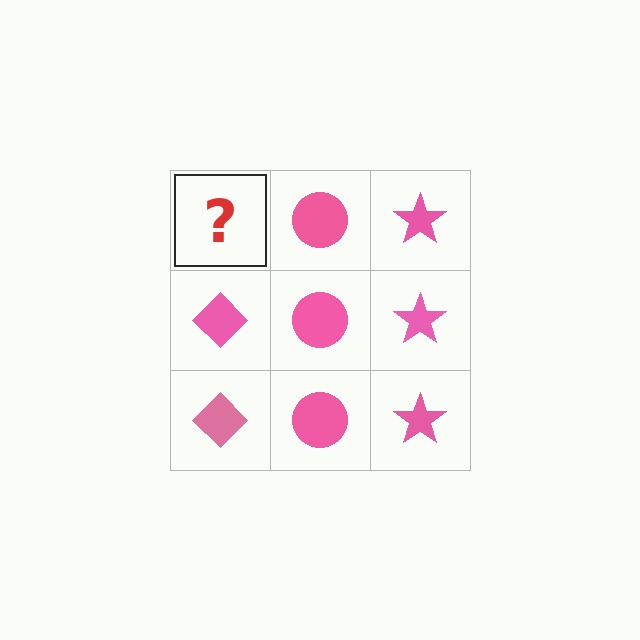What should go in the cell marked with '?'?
The missing cell should contain a pink diamond.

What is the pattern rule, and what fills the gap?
The rule is that each column has a consistent shape. The gap should be filled with a pink diamond.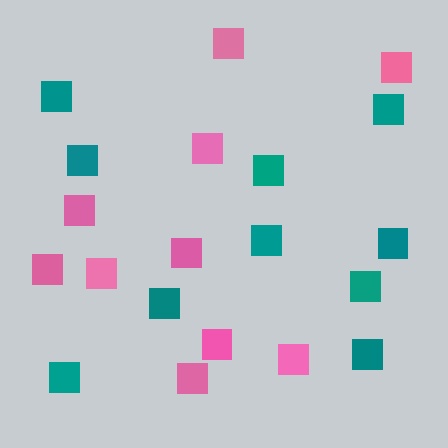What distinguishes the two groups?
There are 2 groups: one group of teal squares (10) and one group of pink squares (10).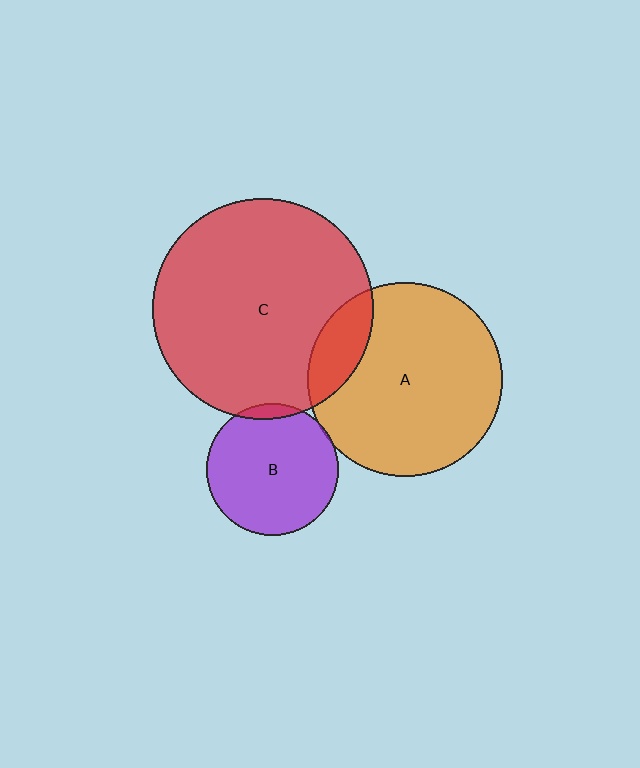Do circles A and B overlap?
Yes.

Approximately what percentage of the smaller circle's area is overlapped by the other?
Approximately 5%.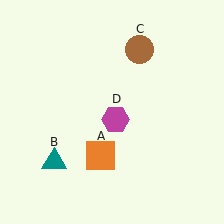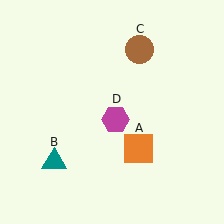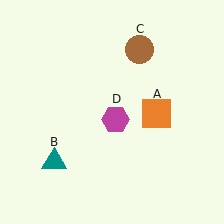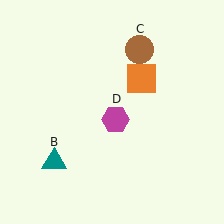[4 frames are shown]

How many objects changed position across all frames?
1 object changed position: orange square (object A).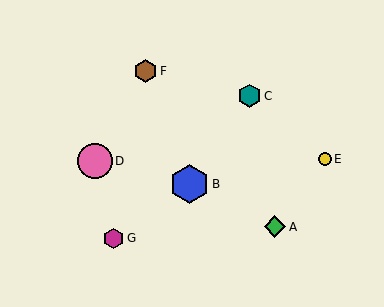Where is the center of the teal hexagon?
The center of the teal hexagon is at (250, 96).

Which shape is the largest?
The blue hexagon (labeled B) is the largest.